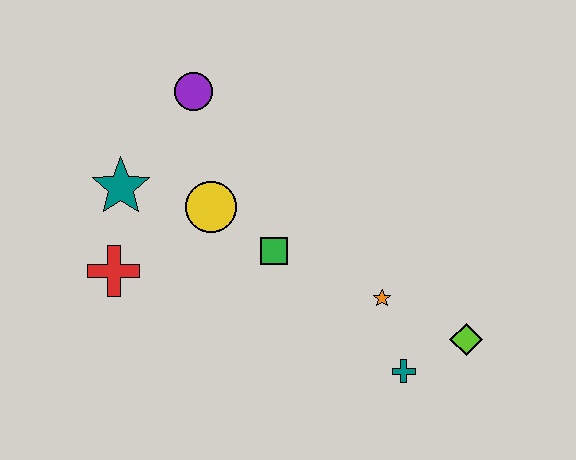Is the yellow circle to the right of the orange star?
No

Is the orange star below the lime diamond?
No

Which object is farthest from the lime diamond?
The teal star is farthest from the lime diamond.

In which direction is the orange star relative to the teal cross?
The orange star is above the teal cross.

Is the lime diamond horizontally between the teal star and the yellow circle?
No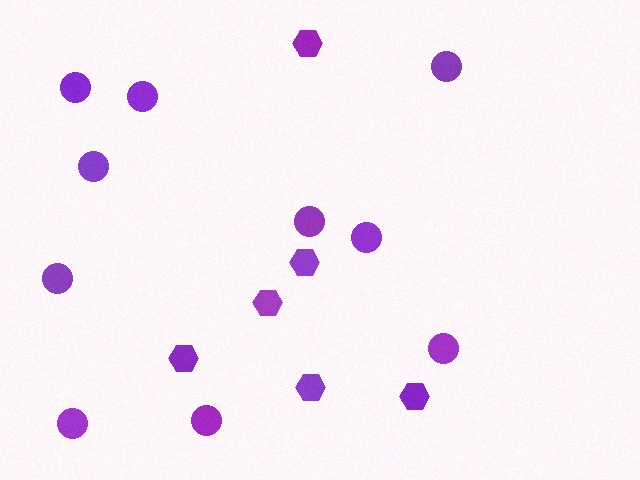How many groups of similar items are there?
There are 2 groups: one group of circles (10) and one group of hexagons (6).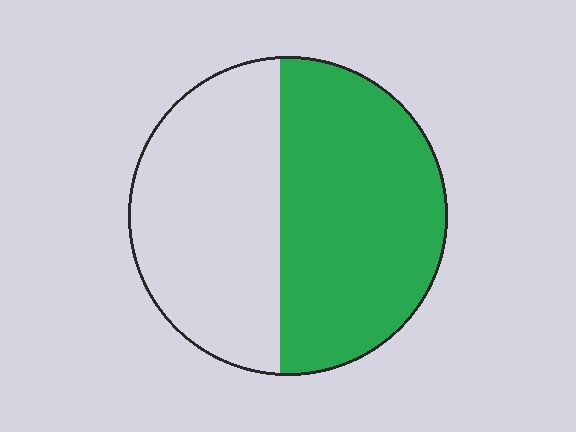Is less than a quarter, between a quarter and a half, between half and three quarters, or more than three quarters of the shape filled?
Between half and three quarters.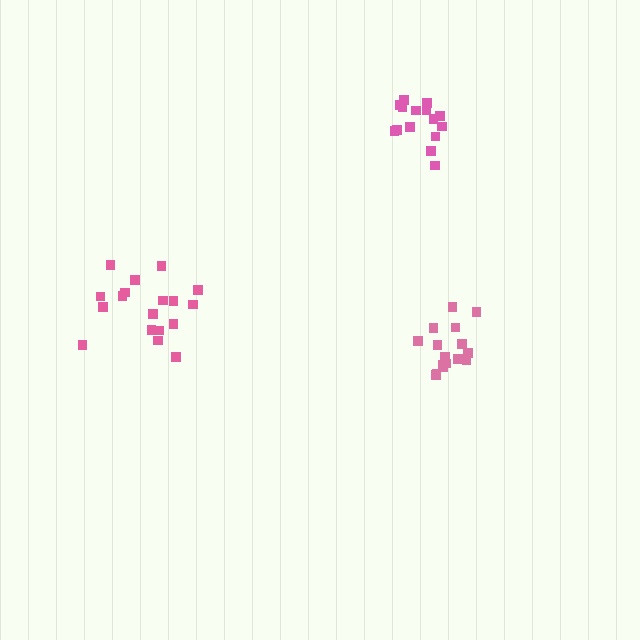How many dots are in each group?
Group 1: 16 dots, Group 2: 18 dots, Group 3: 15 dots (49 total).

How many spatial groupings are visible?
There are 3 spatial groupings.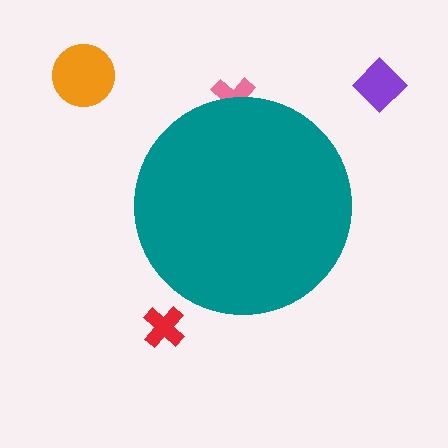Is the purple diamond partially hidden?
No, the purple diamond is fully visible.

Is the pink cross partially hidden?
Yes, the pink cross is partially hidden behind the teal circle.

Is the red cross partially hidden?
No, the red cross is fully visible.